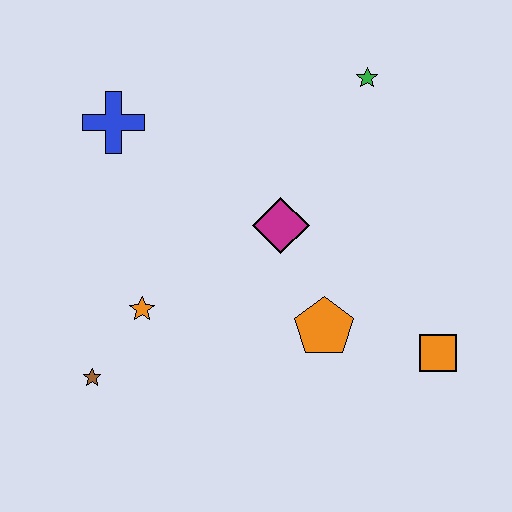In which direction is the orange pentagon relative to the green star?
The orange pentagon is below the green star.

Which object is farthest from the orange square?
The blue cross is farthest from the orange square.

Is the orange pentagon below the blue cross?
Yes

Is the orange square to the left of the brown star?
No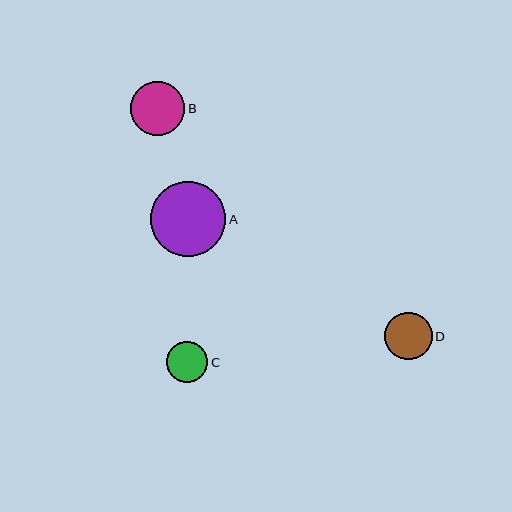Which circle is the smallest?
Circle C is the smallest with a size of approximately 41 pixels.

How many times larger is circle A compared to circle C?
Circle A is approximately 1.8 times the size of circle C.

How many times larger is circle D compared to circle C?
Circle D is approximately 1.2 times the size of circle C.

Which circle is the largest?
Circle A is the largest with a size of approximately 75 pixels.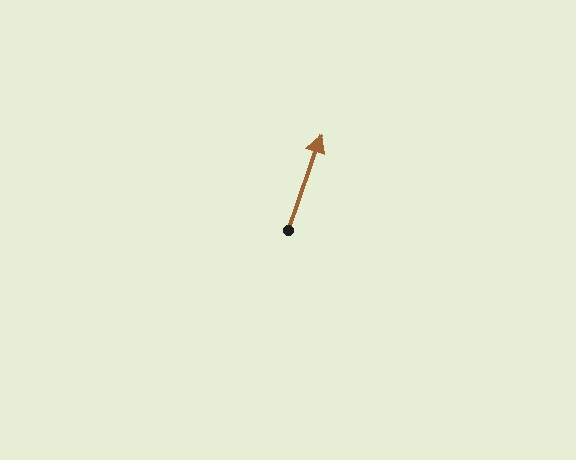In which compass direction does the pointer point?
North.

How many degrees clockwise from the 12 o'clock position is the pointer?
Approximately 19 degrees.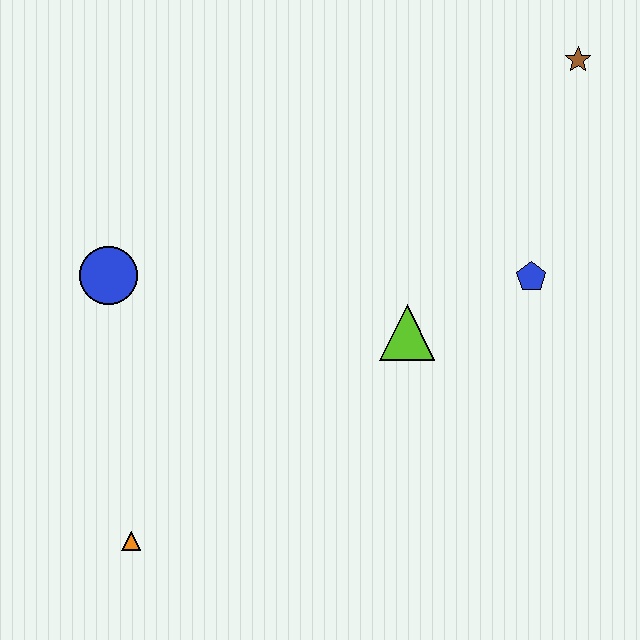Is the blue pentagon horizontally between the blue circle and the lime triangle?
No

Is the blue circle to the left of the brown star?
Yes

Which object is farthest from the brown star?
The orange triangle is farthest from the brown star.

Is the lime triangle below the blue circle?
Yes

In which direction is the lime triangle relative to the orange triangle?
The lime triangle is to the right of the orange triangle.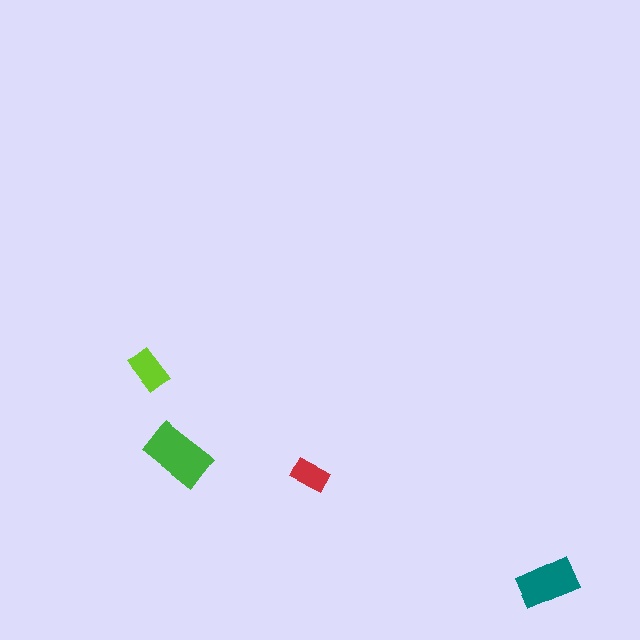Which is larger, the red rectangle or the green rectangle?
The green one.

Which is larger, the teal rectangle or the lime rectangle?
The teal one.